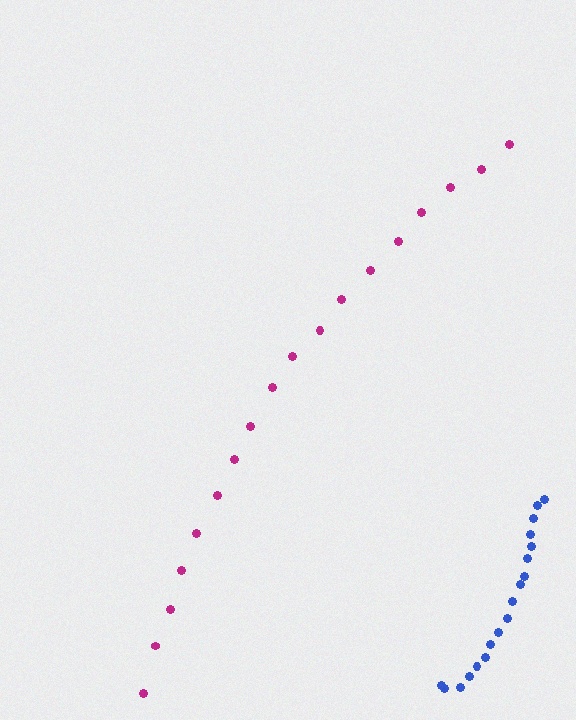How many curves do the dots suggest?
There are 2 distinct paths.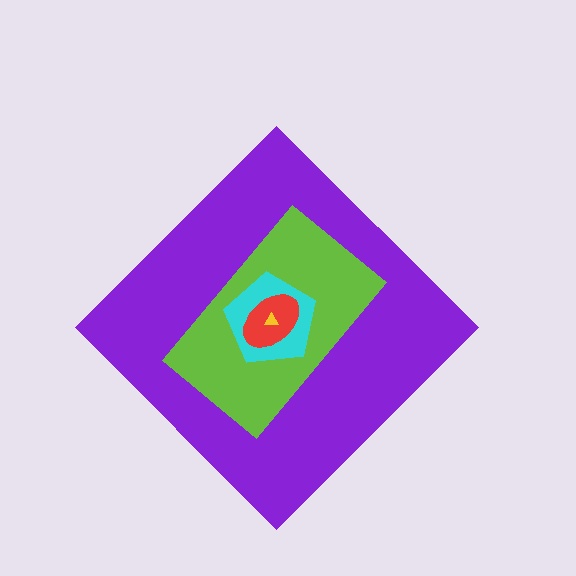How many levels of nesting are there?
5.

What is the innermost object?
The yellow triangle.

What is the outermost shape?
The purple diamond.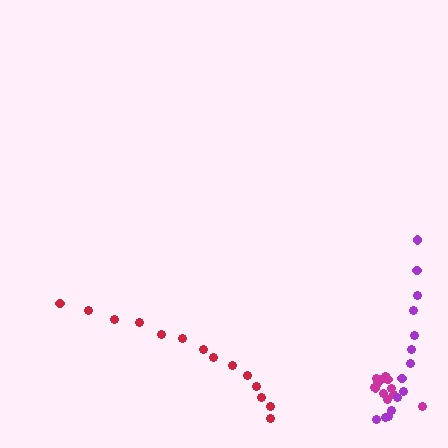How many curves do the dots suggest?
There are 3 distinct paths.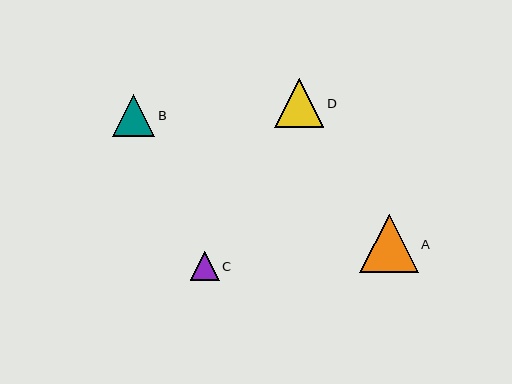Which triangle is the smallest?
Triangle C is the smallest with a size of approximately 29 pixels.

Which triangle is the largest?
Triangle A is the largest with a size of approximately 59 pixels.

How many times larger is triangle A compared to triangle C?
Triangle A is approximately 2.0 times the size of triangle C.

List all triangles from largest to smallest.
From largest to smallest: A, D, B, C.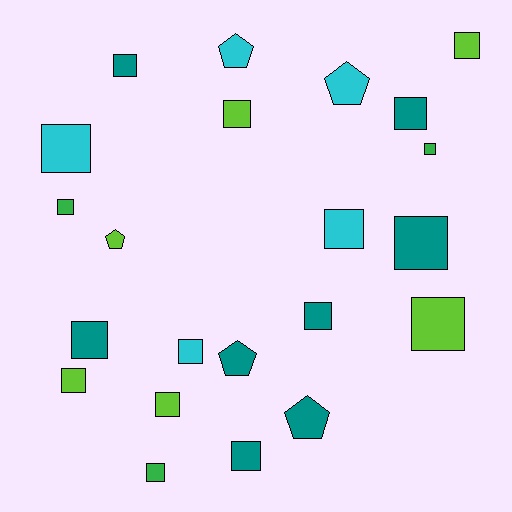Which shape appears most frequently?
Square, with 17 objects.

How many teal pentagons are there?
There are 2 teal pentagons.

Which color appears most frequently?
Teal, with 8 objects.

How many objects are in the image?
There are 22 objects.